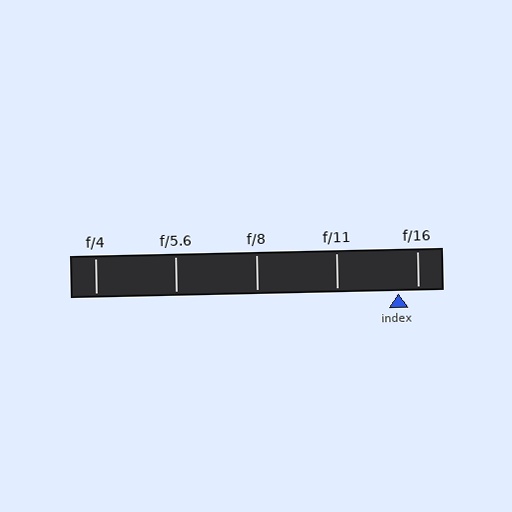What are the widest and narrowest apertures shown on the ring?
The widest aperture shown is f/4 and the narrowest is f/16.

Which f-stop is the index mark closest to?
The index mark is closest to f/16.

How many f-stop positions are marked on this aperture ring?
There are 5 f-stop positions marked.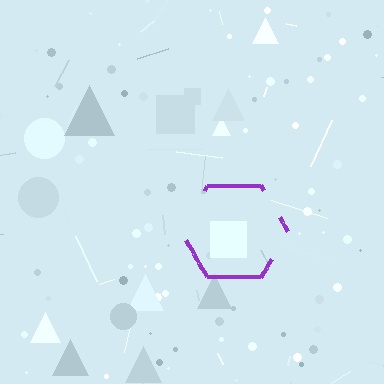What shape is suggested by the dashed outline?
The dashed outline suggests a hexagon.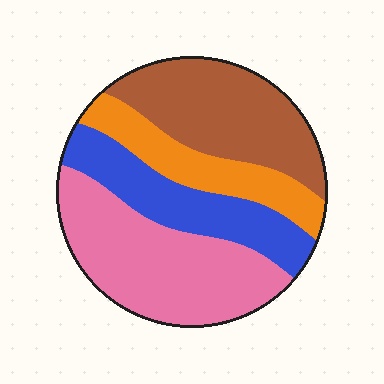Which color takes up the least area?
Orange, at roughly 15%.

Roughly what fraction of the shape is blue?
Blue covers about 20% of the shape.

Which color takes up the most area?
Pink, at roughly 35%.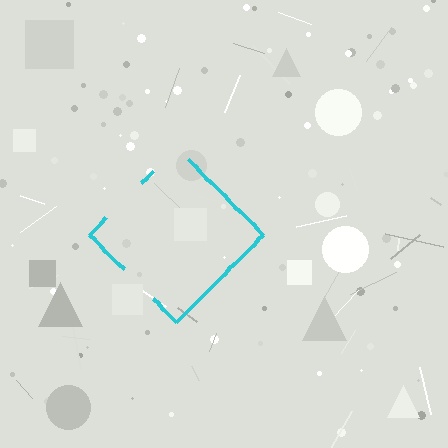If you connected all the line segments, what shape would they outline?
They would outline a diamond.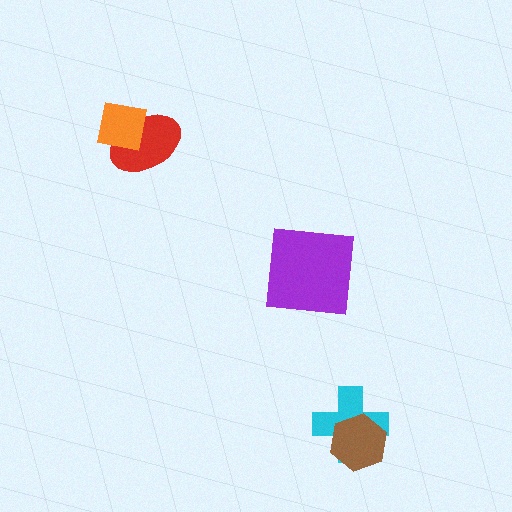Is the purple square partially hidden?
No, no other shape covers it.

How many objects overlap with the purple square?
0 objects overlap with the purple square.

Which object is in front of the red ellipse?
The orange square is in front of the red ellipse.